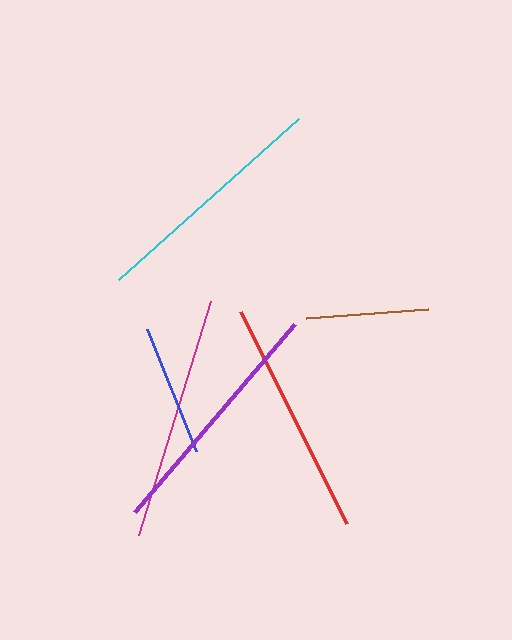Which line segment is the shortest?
The brown line is the shortest at approximately 123 pixels.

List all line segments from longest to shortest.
From longest to shortest: purple, magenta, cyan, red, blue, brown.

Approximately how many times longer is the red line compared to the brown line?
The red line is approximately 1.9 times the length of the brown line.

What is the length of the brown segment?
The brown segment is approximately 123 pixels long.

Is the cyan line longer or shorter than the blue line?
The cyan line is longer than the blue line.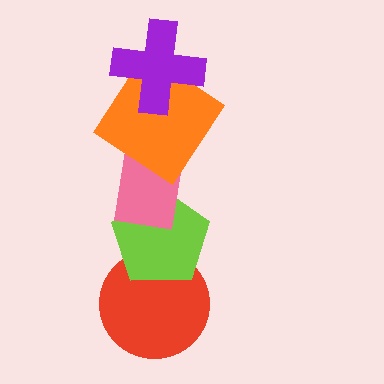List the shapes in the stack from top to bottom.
From top to bottom: the purple cross, the orange diamond, the pink rectangle, the lime pentagon, the red circle.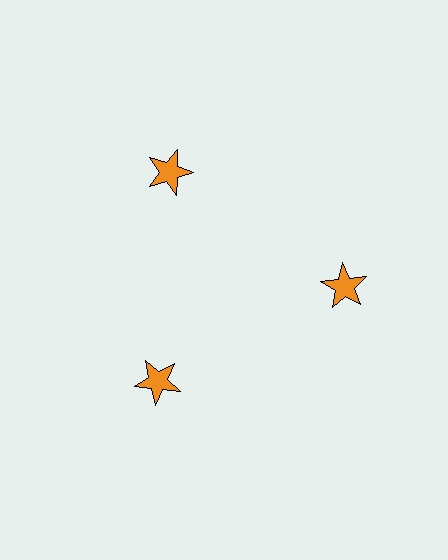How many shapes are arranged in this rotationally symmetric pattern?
There are 3 shapes, arranged in 3 groups of 1.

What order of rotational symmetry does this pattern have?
This pattern has 3-fold rotational symmetry.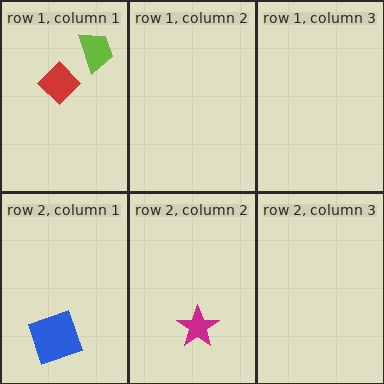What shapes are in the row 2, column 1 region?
The blue square.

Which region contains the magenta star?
The row 2, column 2 region.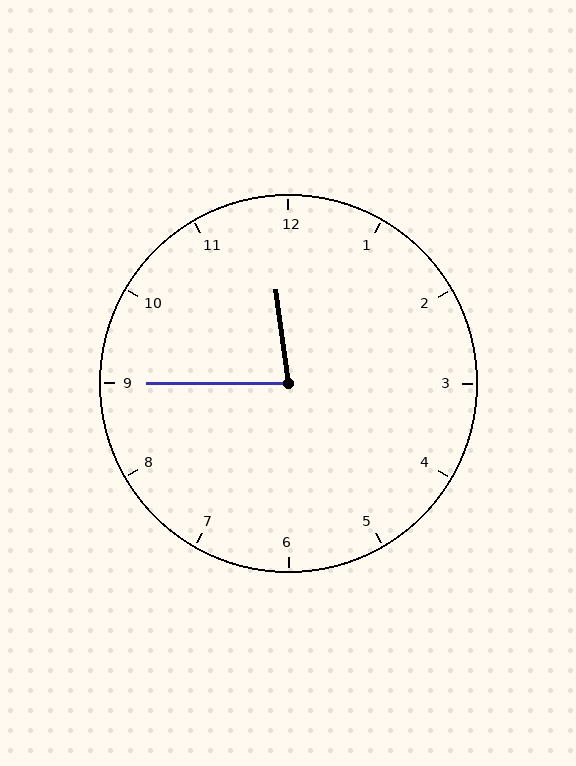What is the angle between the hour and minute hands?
Approximately 82 degrees.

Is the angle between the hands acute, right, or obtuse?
It is acute.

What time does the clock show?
11:45.